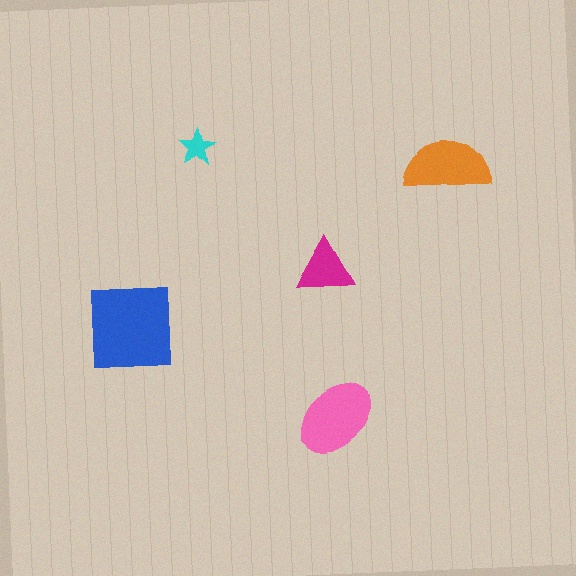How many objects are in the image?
There are 5 objects in the image.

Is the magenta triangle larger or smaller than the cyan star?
Larger.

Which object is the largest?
The blue square.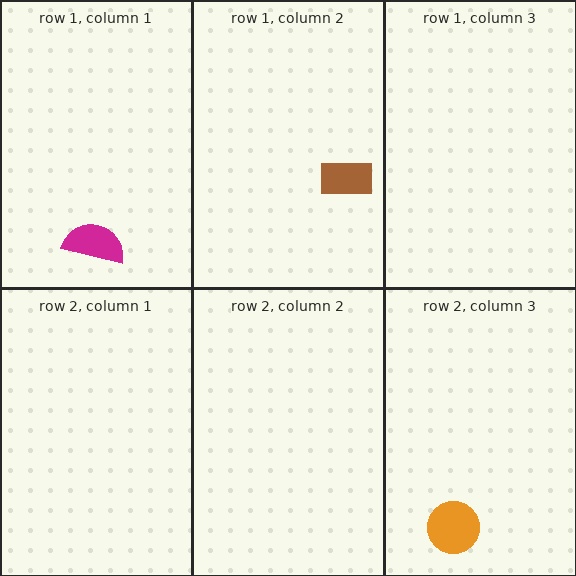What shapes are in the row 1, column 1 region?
The magenta semicircle.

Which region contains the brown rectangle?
The row 1, column 2 region.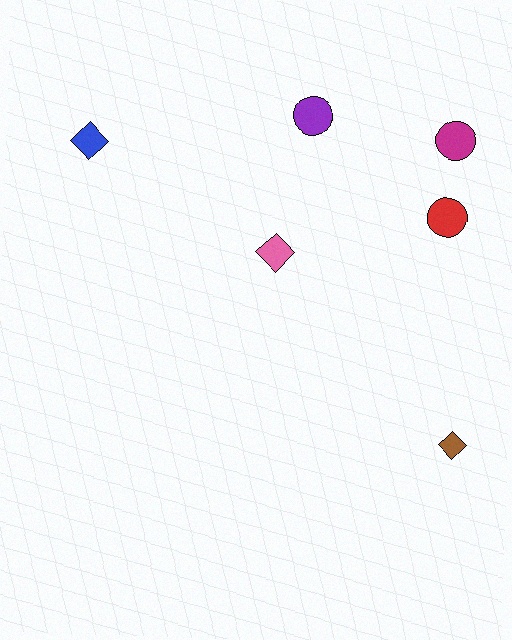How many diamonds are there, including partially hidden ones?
There are 3 diamonds.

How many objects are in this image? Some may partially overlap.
There are 6 objects.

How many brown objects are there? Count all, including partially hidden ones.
There is 1 brown object.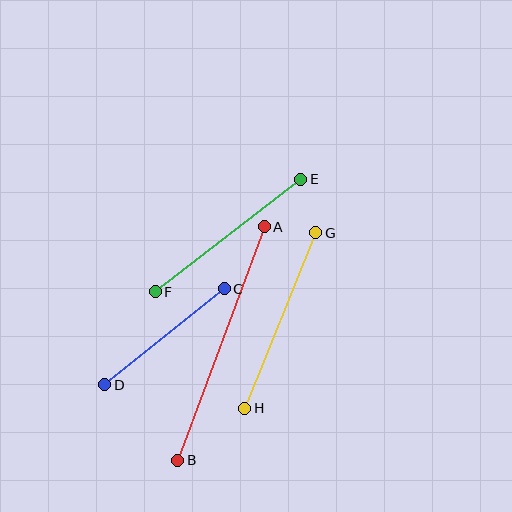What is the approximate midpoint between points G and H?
The midpoint is at approximately (280, 321) pixels.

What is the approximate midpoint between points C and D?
The midpoint is at approximately (164, 337) pixels.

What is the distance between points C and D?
The distance is approximately 153 pixels.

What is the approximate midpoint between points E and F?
The midpoint is at approximately (228, 236) pixels.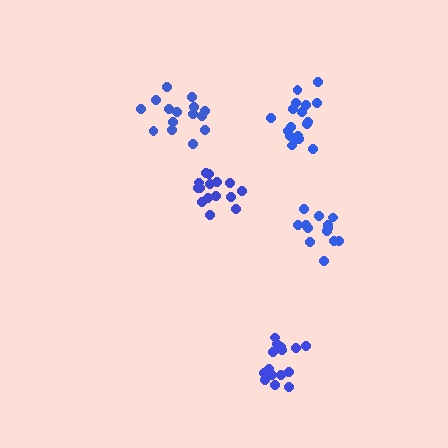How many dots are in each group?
Group 1: 15 dots, Group 2: 13 dots, Group 3: 15 dots, Group 4: 18 dots, Group 5: 17 dots (78 total).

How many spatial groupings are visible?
There are 5 spatial groupings.